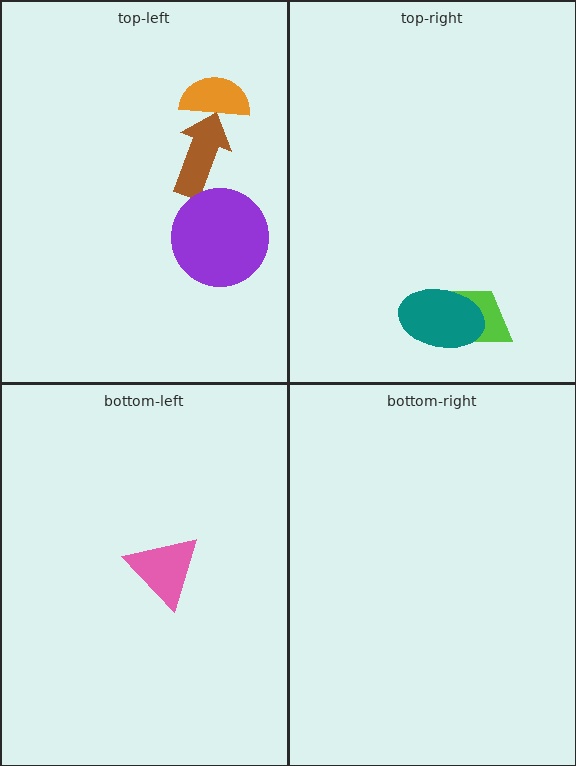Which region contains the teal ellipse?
The top-right region.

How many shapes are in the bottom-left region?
1.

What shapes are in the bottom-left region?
The pink triangle.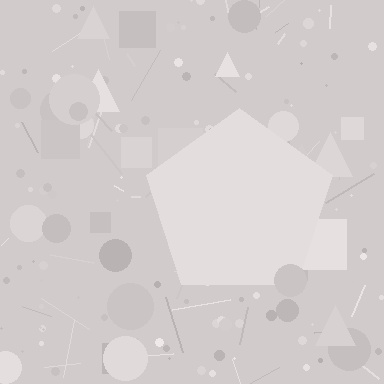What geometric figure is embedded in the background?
A pentagon is embedded in the background.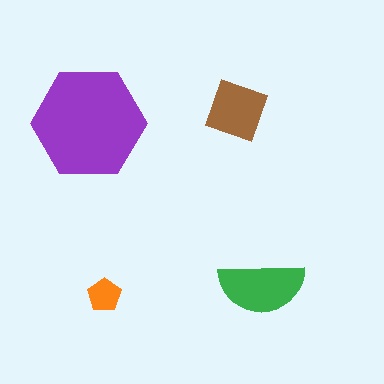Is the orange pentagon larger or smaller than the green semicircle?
Smaller.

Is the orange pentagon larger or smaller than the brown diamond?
Smaller.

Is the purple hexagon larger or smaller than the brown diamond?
Larger.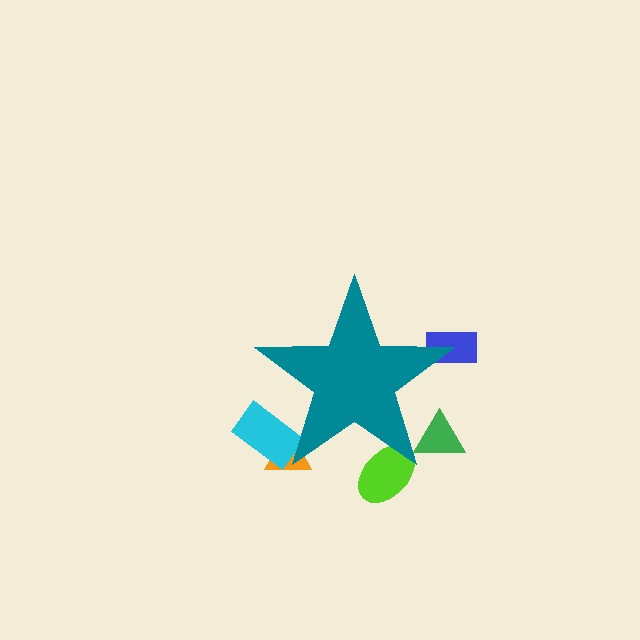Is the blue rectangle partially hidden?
Yes, the blue rectangle is partially hidden behind the teal star.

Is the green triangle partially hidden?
Yes, the green triangle is partially hidden behind the teal star.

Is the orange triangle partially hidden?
Yes, the orange triangle is partially hidden behind the teal star.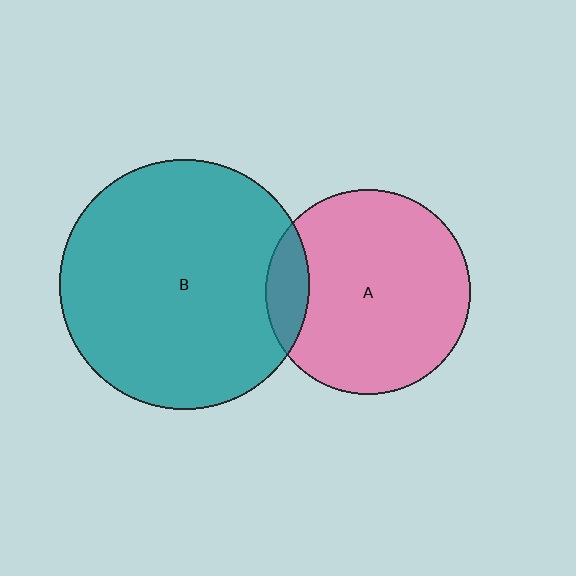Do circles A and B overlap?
Yes.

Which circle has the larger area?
Circle B (teal).